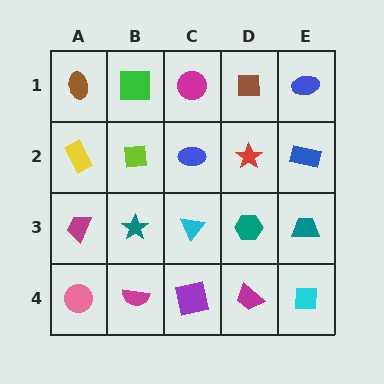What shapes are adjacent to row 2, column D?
A brown square (row 1, column D), a teal hexagon (row 3, column D), a blue ellipse (row 2, column C), a blue rectangle (row 2, column E).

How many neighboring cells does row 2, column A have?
3.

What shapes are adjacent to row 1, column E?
A blue rectangle (row 2, column E), a brown square (row 1, column D).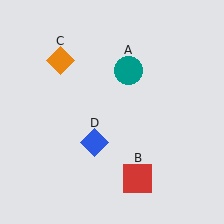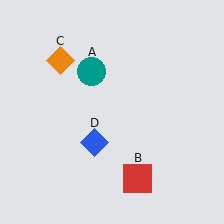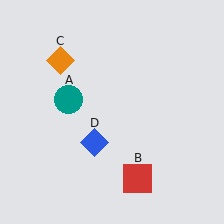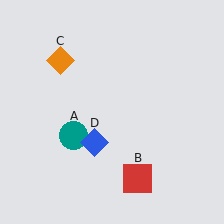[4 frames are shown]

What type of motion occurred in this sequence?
The teal circle (object A) rotated counterclockwise around the center of the scene.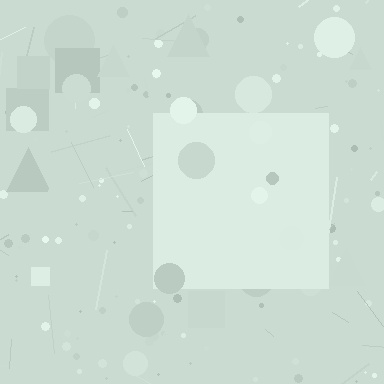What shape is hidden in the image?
A square is hidden in the image.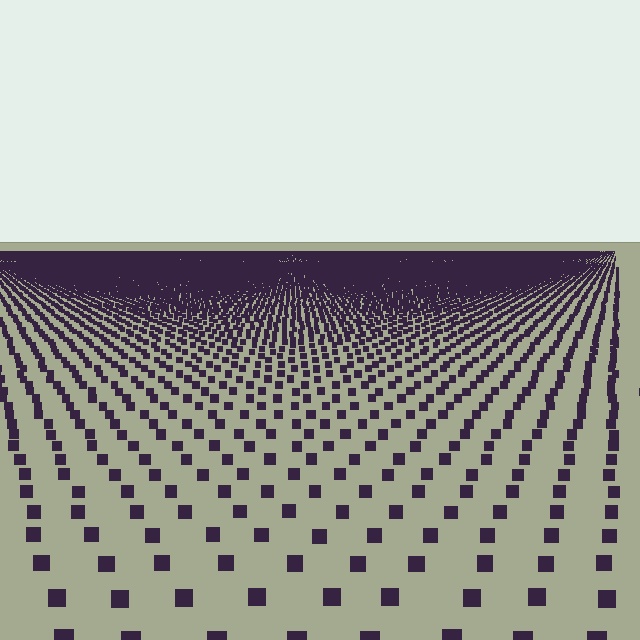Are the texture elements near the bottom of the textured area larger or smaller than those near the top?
Larger. Near the bottom, elements are closer to the viewer and appear at a bigger on-screen size.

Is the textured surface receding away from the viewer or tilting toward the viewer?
The surface is receding away from the viewer. Texture elements get smaller and denser toward the top.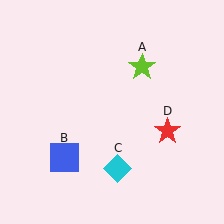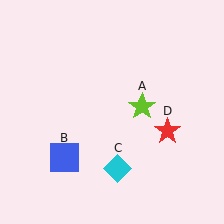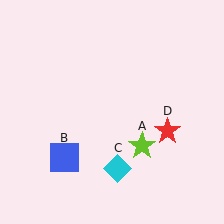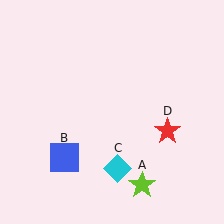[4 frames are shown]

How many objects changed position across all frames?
1 object changed position: lime star (object A).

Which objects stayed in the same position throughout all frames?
Blue square (object B) and cyan diamond (object C) and red star (object D) remained stationary.